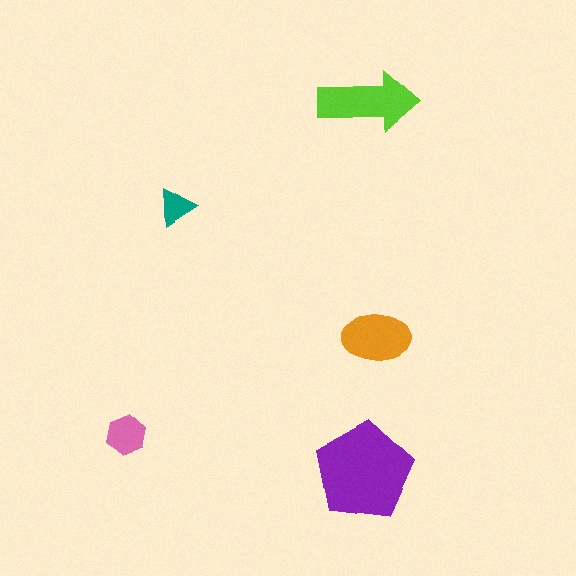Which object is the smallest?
The teal triangle.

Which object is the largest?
The purple pentagon.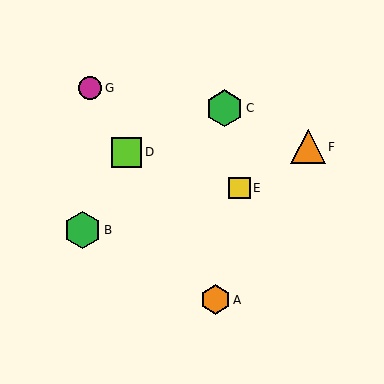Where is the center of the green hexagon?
The center of the green hexagon is at (82, 230).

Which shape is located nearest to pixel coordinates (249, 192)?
The yellow square (labeled E) at (240, 188) is nearest to that location.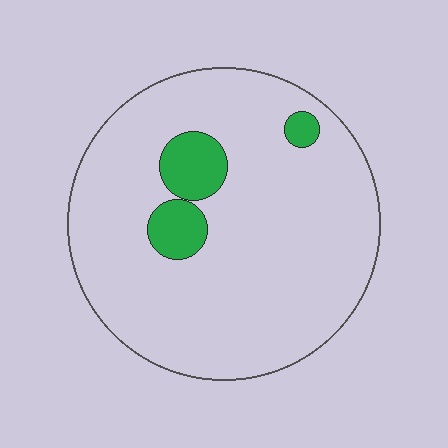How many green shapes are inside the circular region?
3.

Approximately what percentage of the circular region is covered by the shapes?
Approximately 10%.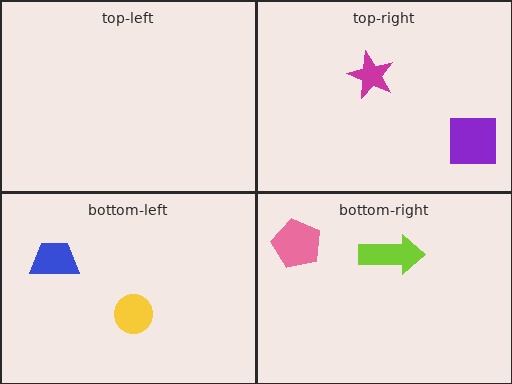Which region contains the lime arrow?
The bottom-right region.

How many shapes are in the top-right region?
2.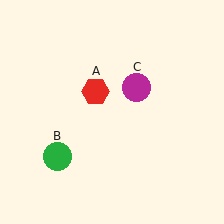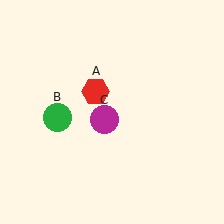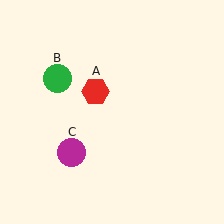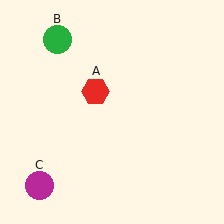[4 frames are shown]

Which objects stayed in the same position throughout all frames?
Red hexagon (object A) remained stationary.